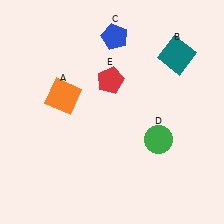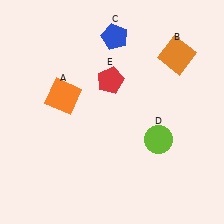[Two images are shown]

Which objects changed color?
B changed from teal to orange. D changed from green to lime.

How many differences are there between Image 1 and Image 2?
There are 2 differences between the two images.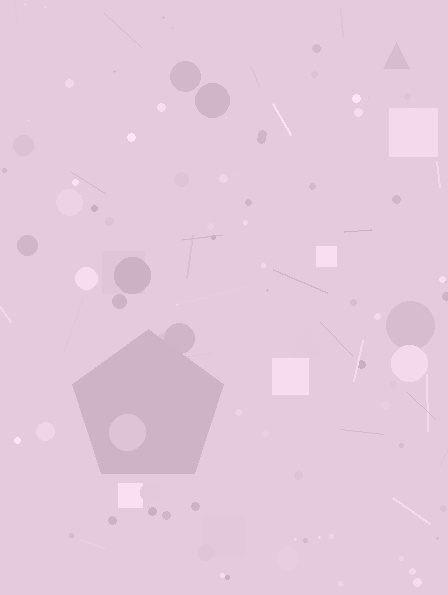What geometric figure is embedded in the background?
A pentagon is embedded in the background.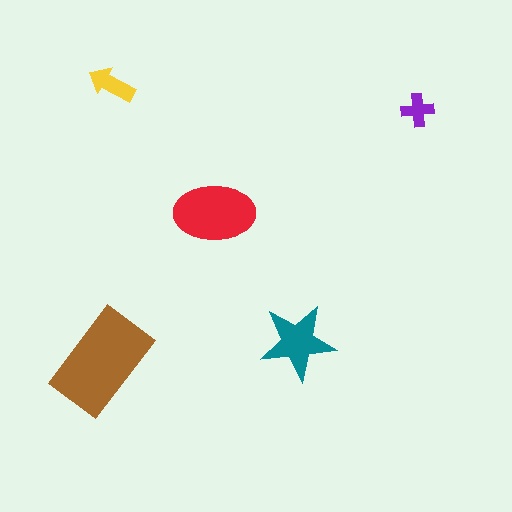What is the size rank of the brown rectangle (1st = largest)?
1st.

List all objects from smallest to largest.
The purple cross, the yellow arrow, the teal star, the red ellipse, the brown rectangle.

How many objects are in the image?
There are 5 objects in the image.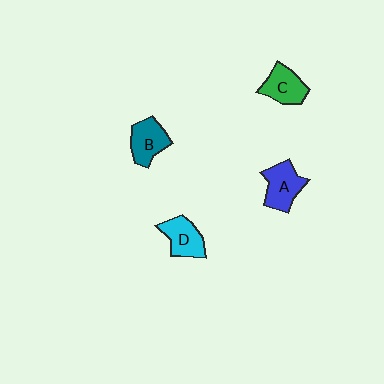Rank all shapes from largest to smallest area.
From largest to smallest: A (blue), B (teal), C (green), D (cyan).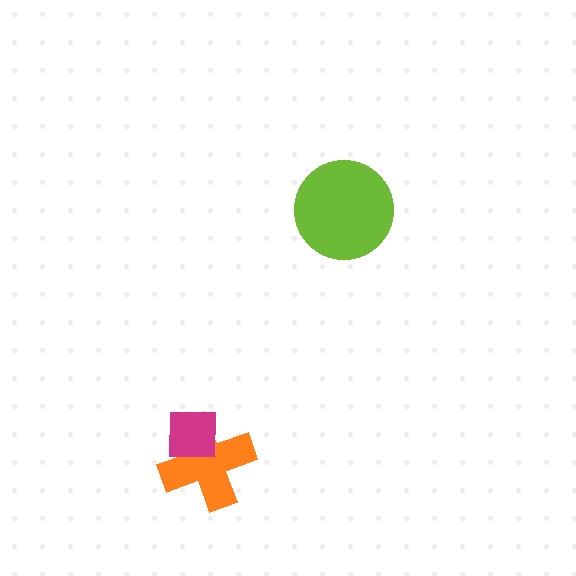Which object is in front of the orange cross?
The magenta square is in front of the orange cross.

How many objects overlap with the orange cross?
1 object overlaps with the orange cross.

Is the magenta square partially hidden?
No, no other shape covers it.